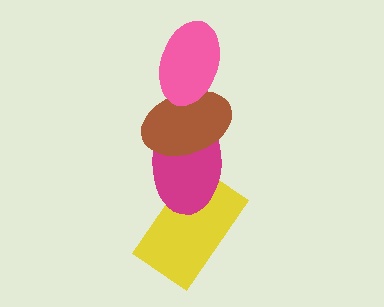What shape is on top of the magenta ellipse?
The brown ellipse is on top of the magenta ellipse.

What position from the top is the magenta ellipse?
The magenta ellipse is 3rd from the top.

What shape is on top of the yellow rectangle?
The magenta ellipse is on top of the yellow rectangle.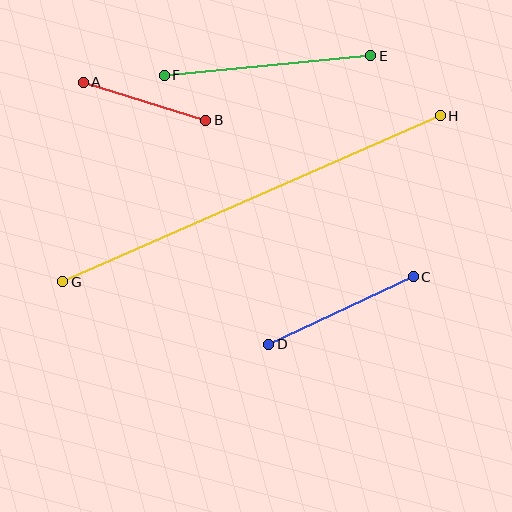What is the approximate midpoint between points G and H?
The midpoint is at approximately (252, 199) pixels.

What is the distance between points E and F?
The distance is approximately 208 pixels.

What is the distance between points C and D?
The distance is approximately 160 pixels.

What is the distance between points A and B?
The distance is approximately 128 pixels.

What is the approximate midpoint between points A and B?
The midpoint is at approximately (145, 101) pixels.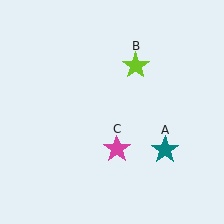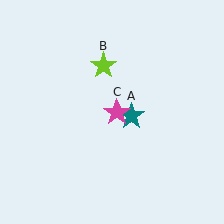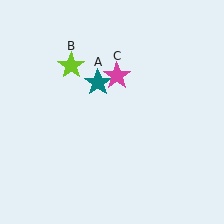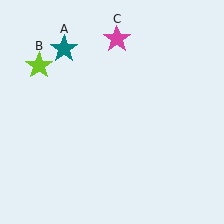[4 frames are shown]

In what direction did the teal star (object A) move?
The teal star (object A) moved up and to the left.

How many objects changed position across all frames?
3 objects changed position: teal star (object A), lime star (object B), magenta star (object C).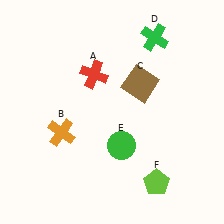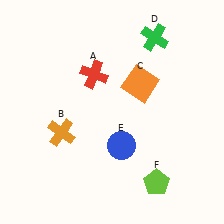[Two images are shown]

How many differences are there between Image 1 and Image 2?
There are 2 differences between the two images.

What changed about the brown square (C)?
In Image 1, C is brown. In Image 2, it changed to orange.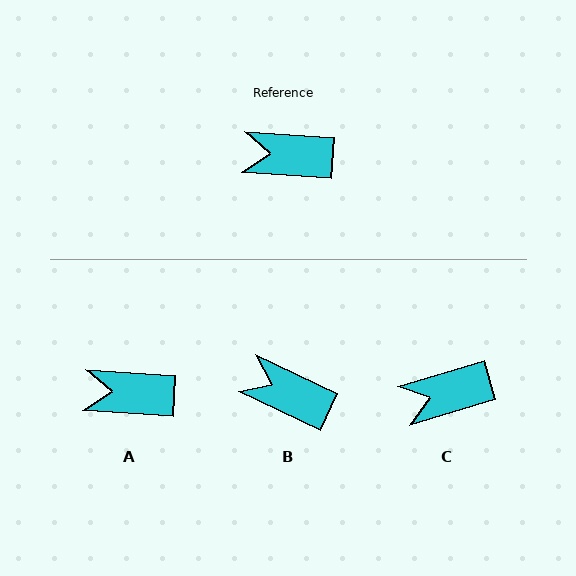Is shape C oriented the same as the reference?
No, it is off by about 20 degrees.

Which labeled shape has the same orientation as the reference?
A.